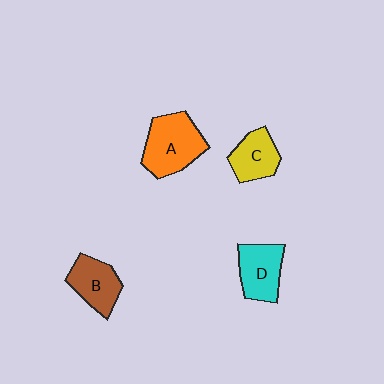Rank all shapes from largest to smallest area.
From largest to smallest: A (orange), D (cyan), B (brown), C (yellow).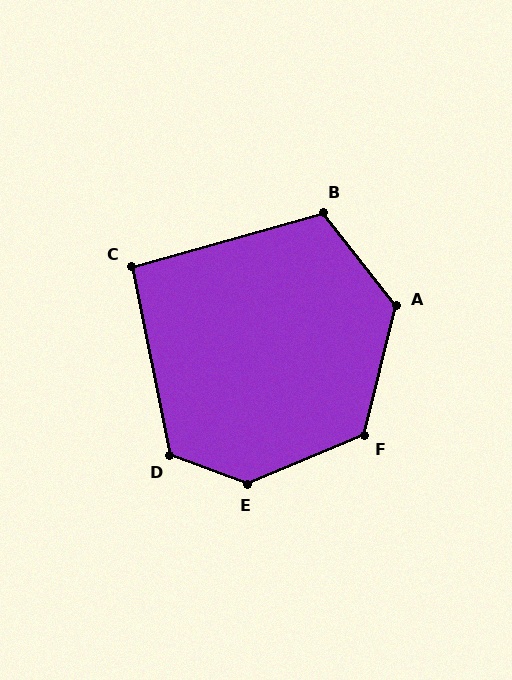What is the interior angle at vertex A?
Approximately 128 degrees (obtuse).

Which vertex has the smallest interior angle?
C, at approximately 94 degrees.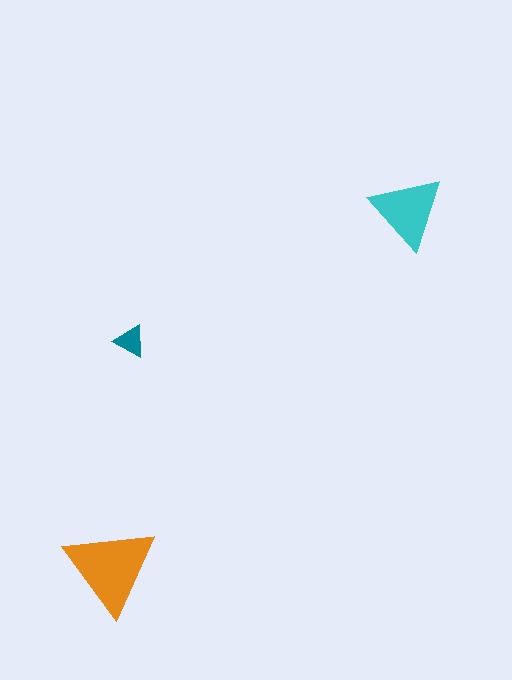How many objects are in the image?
There are 3 objects in the image.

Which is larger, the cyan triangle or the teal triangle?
The cyan one.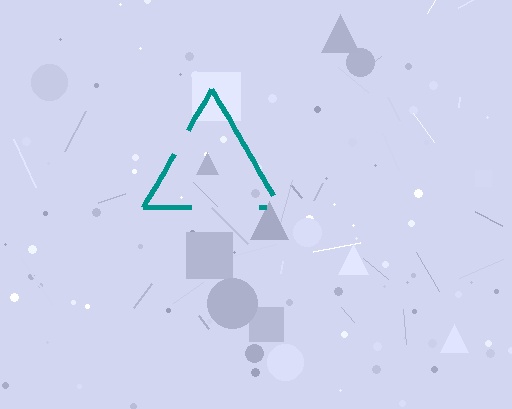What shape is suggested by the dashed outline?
The dashed outline suggests a triangle.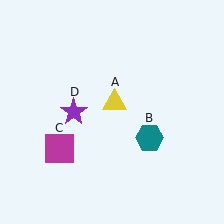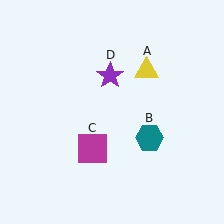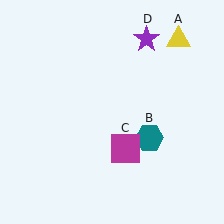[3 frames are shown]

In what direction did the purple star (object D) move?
The purple star (object D) moved up and to the right.